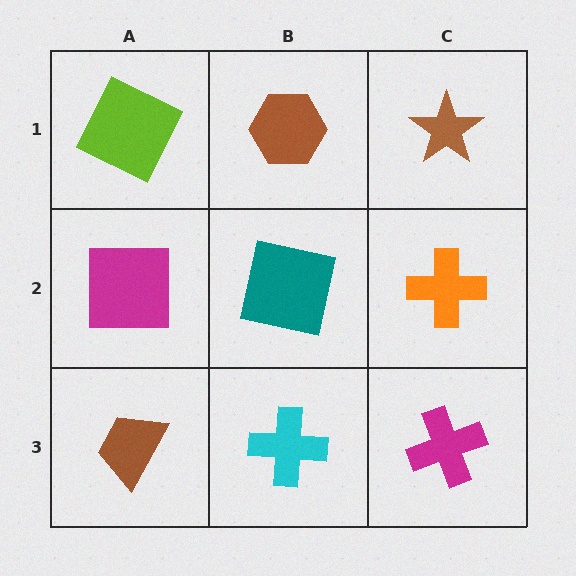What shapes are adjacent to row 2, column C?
A brown star (row 1, column C), a magenta cross (row 3, column C), a teal square (row 2, column B).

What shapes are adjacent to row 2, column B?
A brown hexagon (row 1, column B), a cyan cross (row 3, column B), a magenta square (row 2, column A), an orange cross (row 2, column C).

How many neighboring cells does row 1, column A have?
2.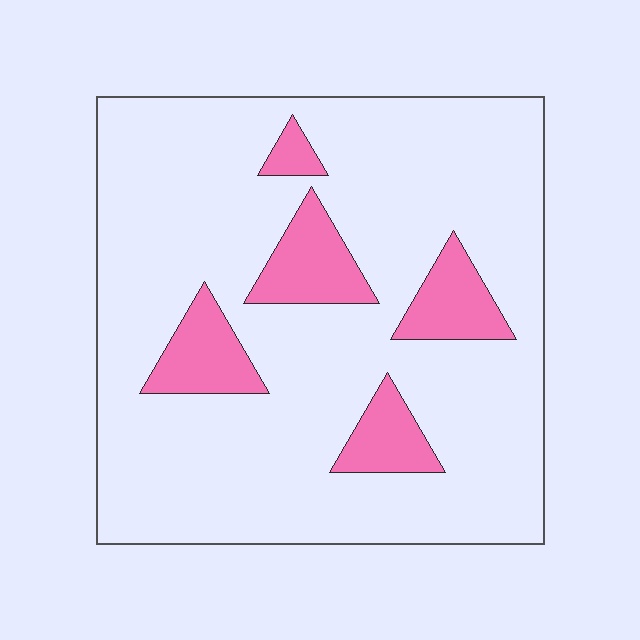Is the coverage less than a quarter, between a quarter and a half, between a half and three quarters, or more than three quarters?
Less than a quarter.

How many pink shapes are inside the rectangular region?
5.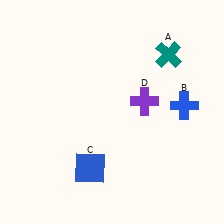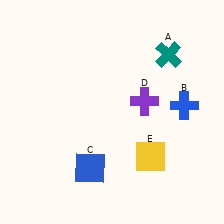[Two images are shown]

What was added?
A yellow square (E) was added in Image 2.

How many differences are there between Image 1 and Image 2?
There is 1 difference between the two images.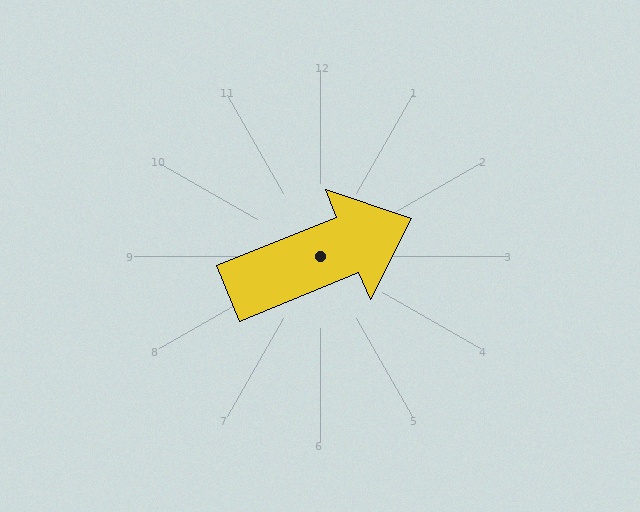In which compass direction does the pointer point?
East.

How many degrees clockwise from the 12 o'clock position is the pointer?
Approximately 68 degrees.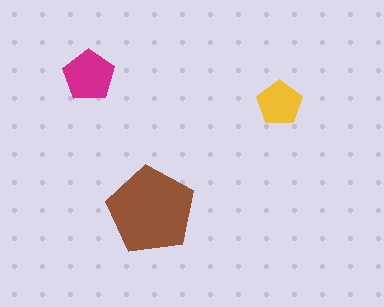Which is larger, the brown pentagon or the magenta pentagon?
The brown one.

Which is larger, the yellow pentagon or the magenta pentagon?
The magenta one.